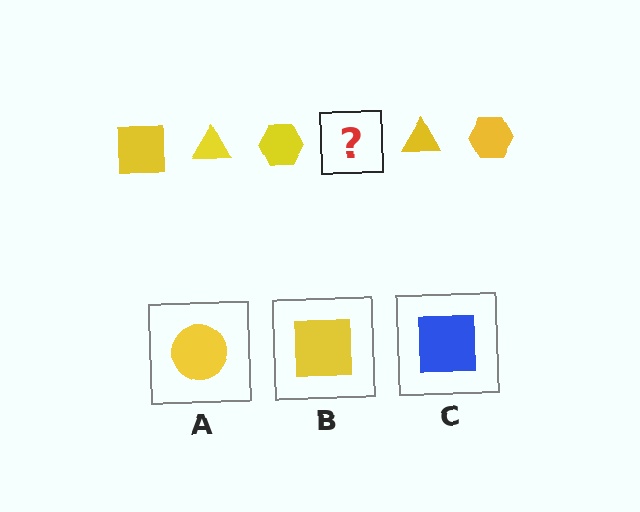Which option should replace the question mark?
Option B.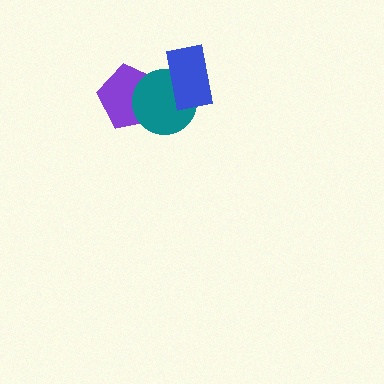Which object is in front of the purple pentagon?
The teal circle is in front of the purple pentagon.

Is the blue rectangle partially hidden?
No, no other shape covers it.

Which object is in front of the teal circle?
The blue rectangle is in front of the teal circle.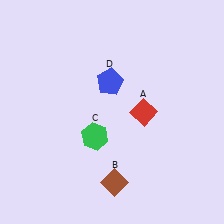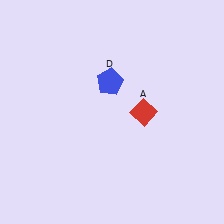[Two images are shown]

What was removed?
The brown diamond (B), the green hexagon (C) were removed in Image 2.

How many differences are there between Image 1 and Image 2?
There are 2 differences between the two images.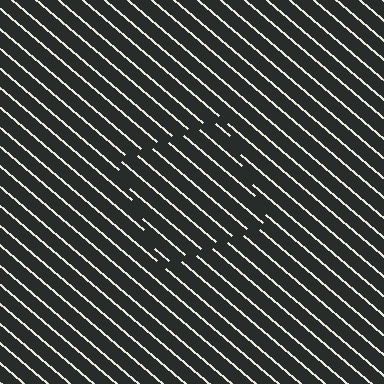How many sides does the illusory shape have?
4 sides — the line-ends trace a square.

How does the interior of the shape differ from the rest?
The interior of the shape contains the same grating, shifted by half a period — the contour is defined by the phase discontinuity where line-ends from the inner and outer gratings abut.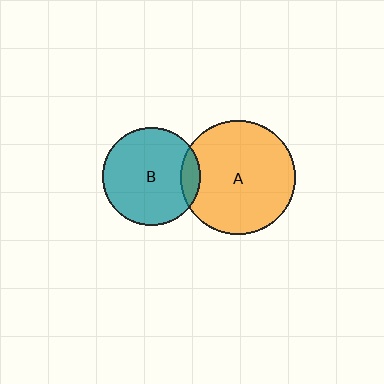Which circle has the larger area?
Circle A (orange).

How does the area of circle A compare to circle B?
Approximately 1.4 times.